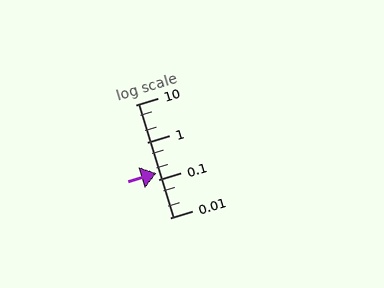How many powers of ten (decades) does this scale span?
The scale spans 3 decades, from 0.01 to 10.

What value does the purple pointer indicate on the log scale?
The pointer indicates approximately 0.15.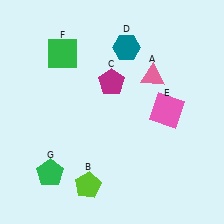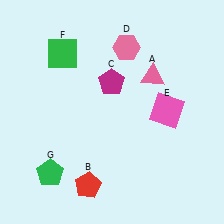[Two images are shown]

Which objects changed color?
B changed from lime to red. D changed from teal to pink.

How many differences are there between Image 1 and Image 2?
There are 2 differences between the two images.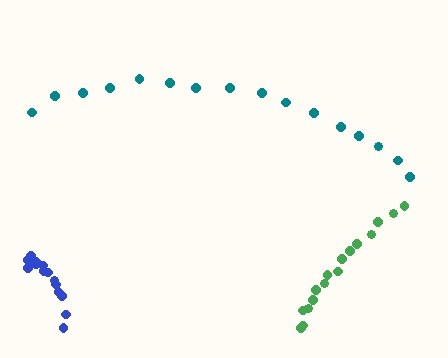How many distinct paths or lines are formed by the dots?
There are 3 distinct paths.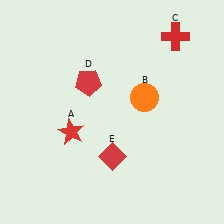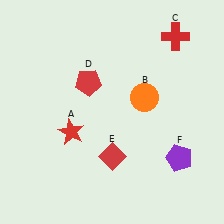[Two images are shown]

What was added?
A purple pentagon (F) was added in Image 2.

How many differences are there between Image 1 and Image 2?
There is 1 difference between the two images.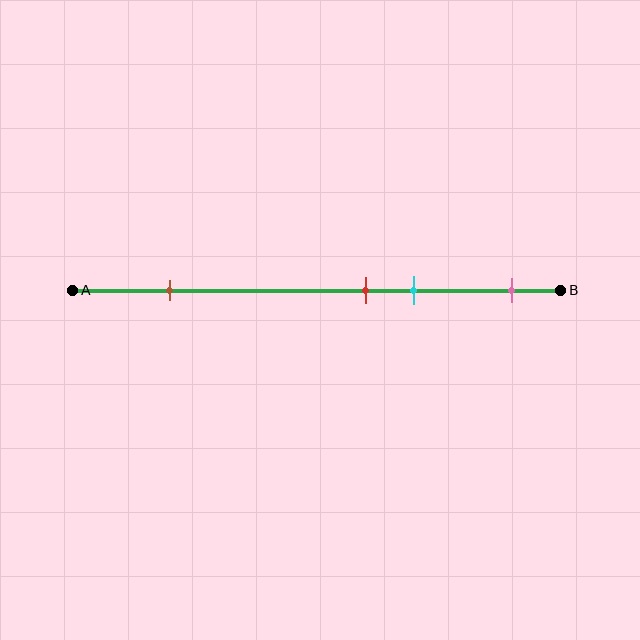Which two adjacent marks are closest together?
The red and cyan marks are the closest adjacent pair.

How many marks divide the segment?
There are 4 marks dividing the segment.